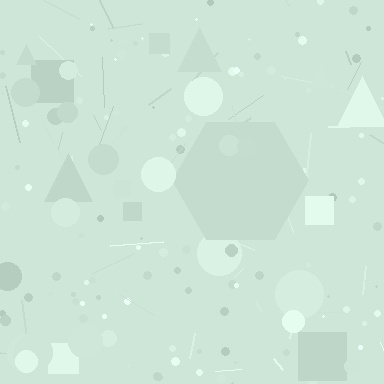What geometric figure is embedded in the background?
A hexagon is embedded in the background.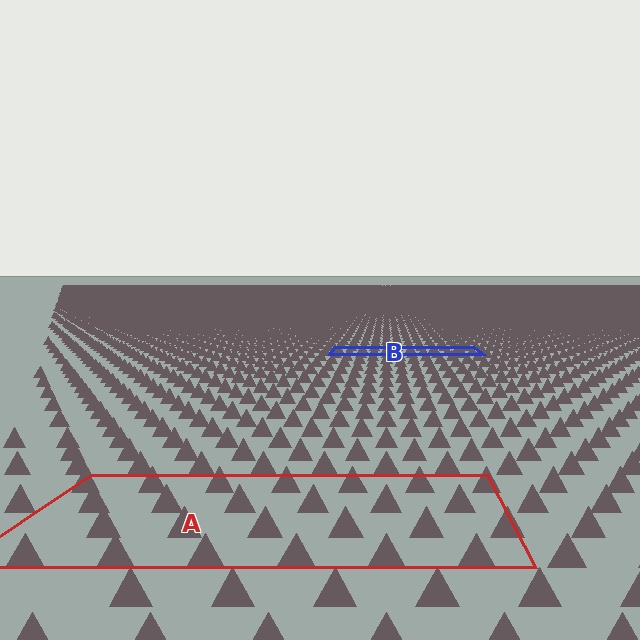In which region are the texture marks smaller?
The texture marks are smaller in region B, because it is farther away.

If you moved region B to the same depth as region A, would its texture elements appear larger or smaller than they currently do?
They would appear larger. At a closer depth, the same texture elements are projected at a bigger on-screen size.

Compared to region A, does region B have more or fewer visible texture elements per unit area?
Region B has more texture elements per unit area — they are packed more densely because it is farther away.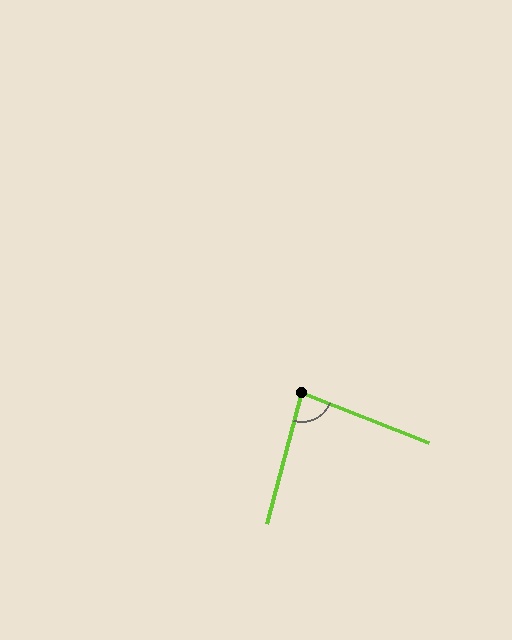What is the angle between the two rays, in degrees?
Approximately 83 degrees.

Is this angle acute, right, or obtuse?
It is acute.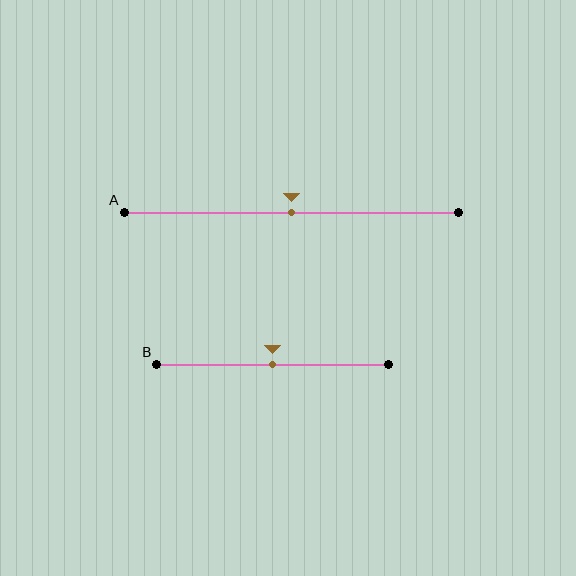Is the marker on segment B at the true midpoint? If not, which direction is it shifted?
Yes, the marker on segment B is at the true midpoint.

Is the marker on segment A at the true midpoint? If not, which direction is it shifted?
Yes, the marker on segment A is at the true midpoint.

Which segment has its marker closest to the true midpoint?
Segment A has its marker closest to the true midpoint.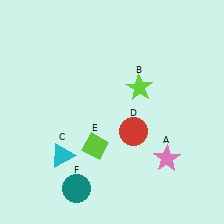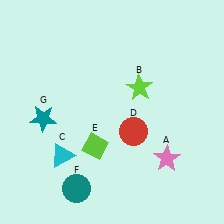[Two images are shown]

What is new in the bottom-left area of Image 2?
A teal star (G) was added in the bottom-left area of Image 2.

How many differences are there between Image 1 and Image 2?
There is 1 difference between the two images.